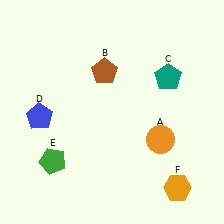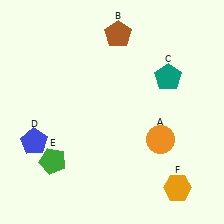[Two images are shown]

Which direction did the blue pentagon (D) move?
The blue pentagon (D) moved down.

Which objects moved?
The objects that moved are: the brown pentagon (B), the blue pentagon (D).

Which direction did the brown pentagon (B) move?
The brown pentagon (B) moved up.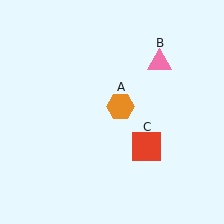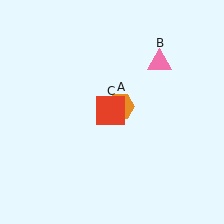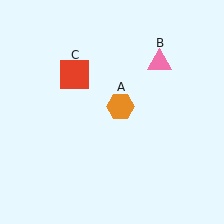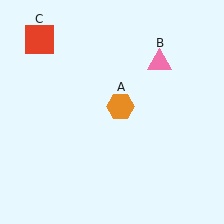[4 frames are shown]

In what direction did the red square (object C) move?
The red square (object C) moved up and to the left.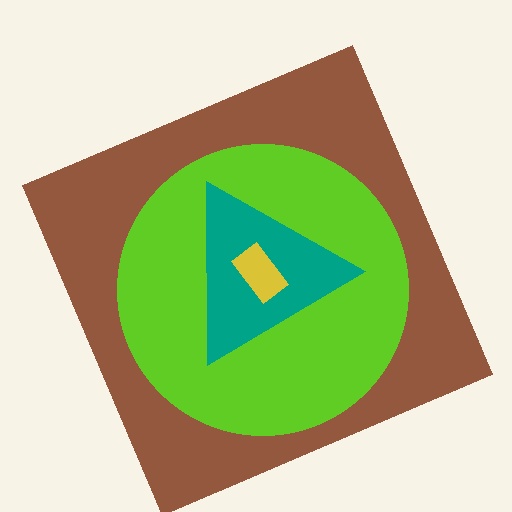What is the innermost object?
The yellow rectangle.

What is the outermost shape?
The brown square.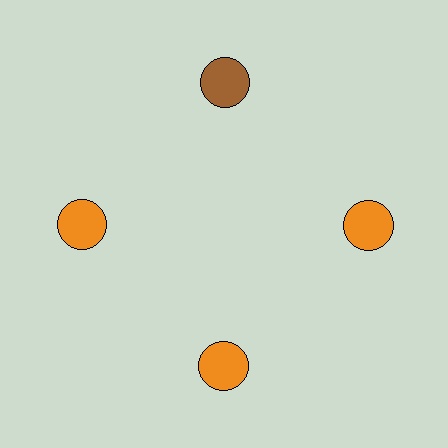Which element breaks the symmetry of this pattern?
The brown circle at roughly the 12 o'clock position breaks the symmetry. All other shapes are orange circles.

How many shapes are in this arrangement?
There are 4 shapes arranged in a ring pattern.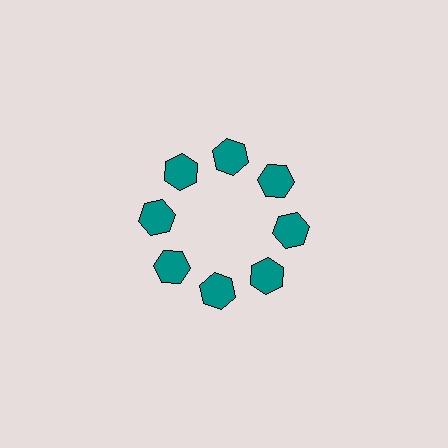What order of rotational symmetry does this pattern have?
This pattern has 8-fold rotational symmetry.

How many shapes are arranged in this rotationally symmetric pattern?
There are 8 shapes, arranged in 8 groups of 1.